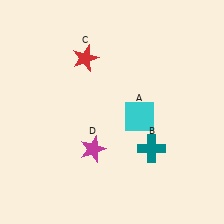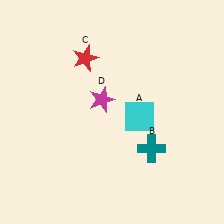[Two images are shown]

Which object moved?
The magenta star (D) moved up.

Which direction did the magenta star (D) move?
The magenta star (D) moved up.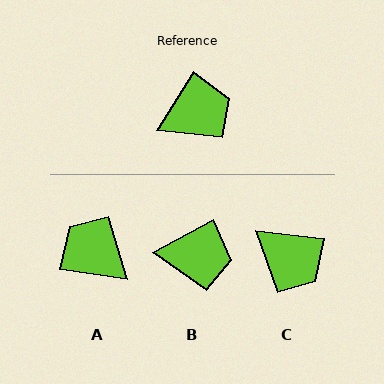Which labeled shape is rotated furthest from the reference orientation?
A, about 113 degrees away.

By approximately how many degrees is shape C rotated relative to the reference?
Approximately 65 degrees clockwise.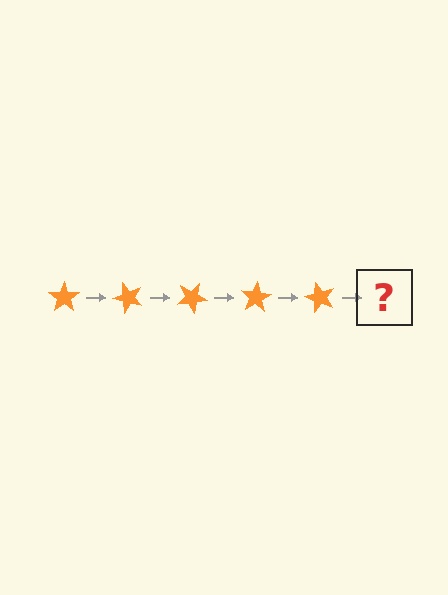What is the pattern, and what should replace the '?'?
The pattern is that the star rotates 50 degrees each step. The '?' should be an orange star rotated 250 degrees.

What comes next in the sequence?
The next element should be an orange star rotated 250 degrees.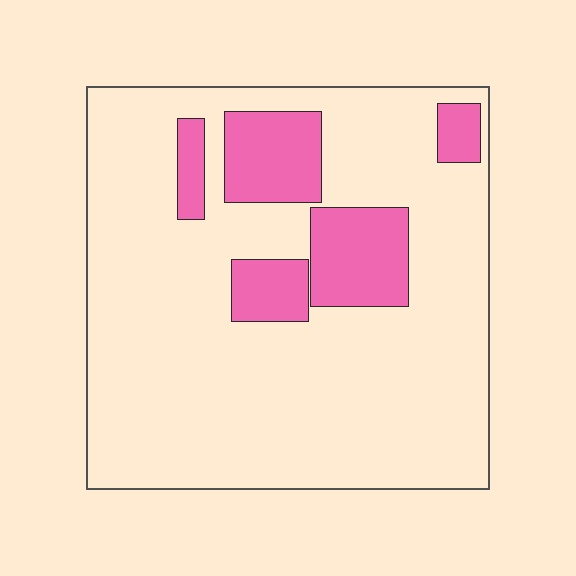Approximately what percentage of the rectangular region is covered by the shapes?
Approximately 20%.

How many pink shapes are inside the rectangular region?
5.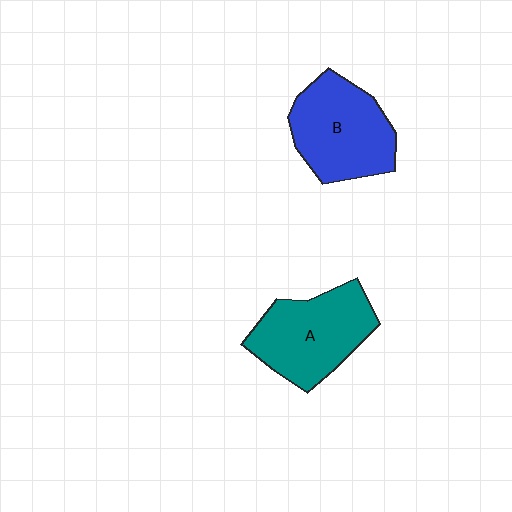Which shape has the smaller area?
Shape B (blue).